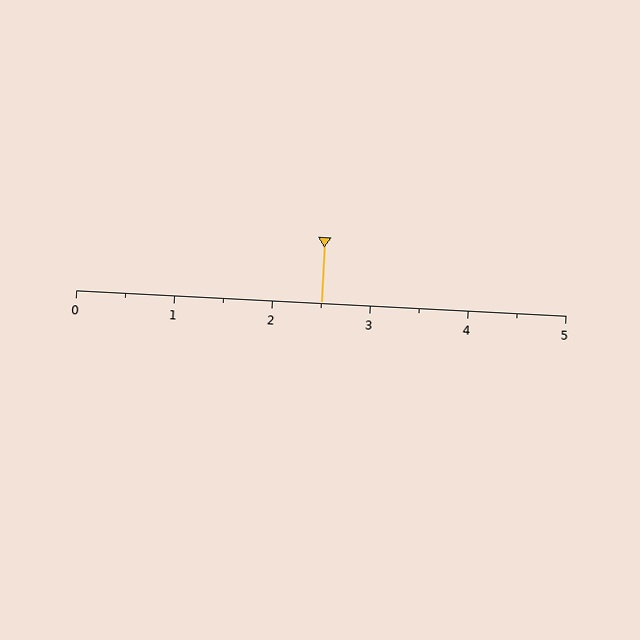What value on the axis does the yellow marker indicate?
The marker indicates approximately 2.5.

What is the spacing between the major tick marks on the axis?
The major ticks are spaced 1 apart.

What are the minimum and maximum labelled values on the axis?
The axis runs from 0 to 5.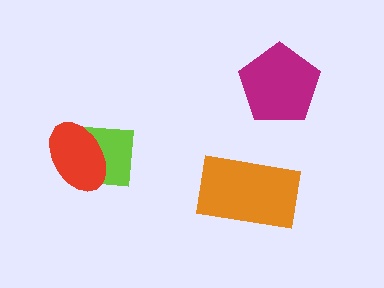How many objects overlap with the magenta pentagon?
0 objects overlap with the magenta pentagon.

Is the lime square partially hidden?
Yes, it is partially covered by another shape.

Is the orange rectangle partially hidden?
No, no other shape covers it.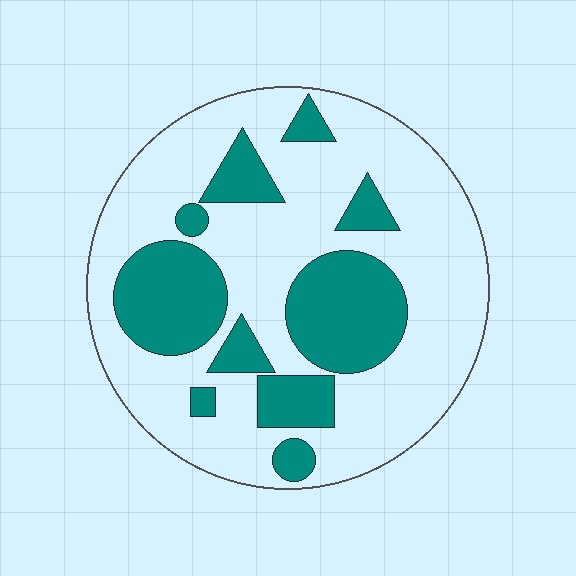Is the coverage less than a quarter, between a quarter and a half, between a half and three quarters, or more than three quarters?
Between a quarter and a half.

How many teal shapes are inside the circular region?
10.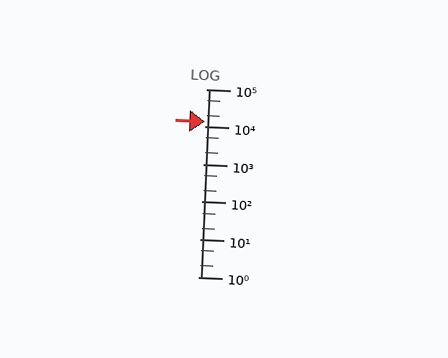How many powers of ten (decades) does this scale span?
The scale spans 5 decades, from 1 to 100000.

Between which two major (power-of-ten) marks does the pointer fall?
The pointer is between 10000 and 100000.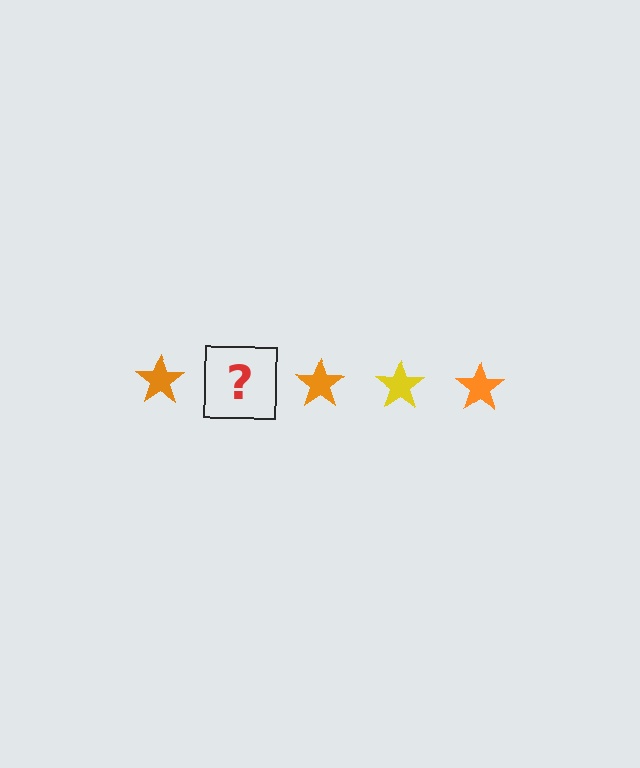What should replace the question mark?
The question mark should be replaced with a yellow star.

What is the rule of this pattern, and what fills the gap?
The rule is that the pattern cycles through orange, yellow stars. The gap should be filled with a yellow star.